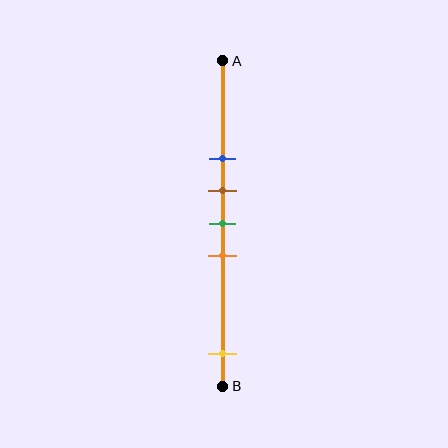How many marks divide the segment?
There are 5 marks dividing the segment.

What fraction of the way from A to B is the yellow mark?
The yellow mark is approximately 90% (0.9) of the way from A to B.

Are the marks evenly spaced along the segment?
No, the marks are not evenly spaced.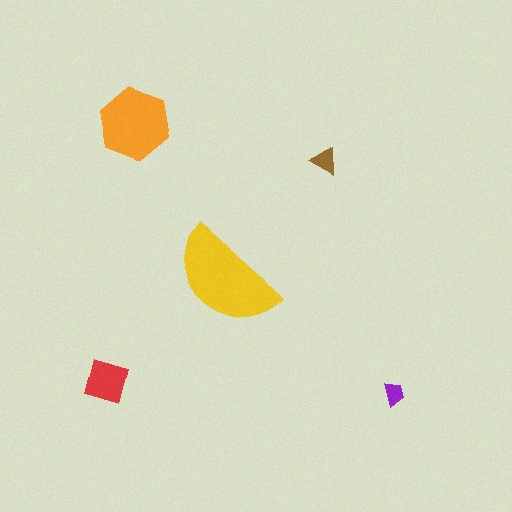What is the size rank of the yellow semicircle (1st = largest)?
1st.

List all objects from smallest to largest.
The purple trapezoid, the brown triangle, the red diamond, the orange hexagon, the yellow semicircle.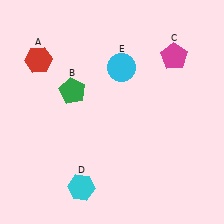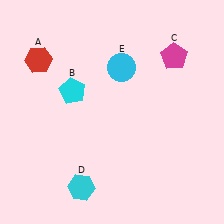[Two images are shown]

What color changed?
The pentagon (B) changed from green in Image 1 to cyan in Image 2.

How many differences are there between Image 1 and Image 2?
There is 1 difference between the two images.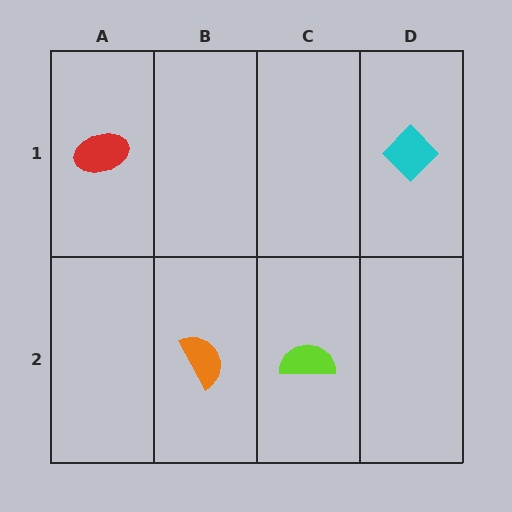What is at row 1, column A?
A red ellipse.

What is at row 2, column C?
A lime semicircle.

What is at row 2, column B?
An orange semicircle.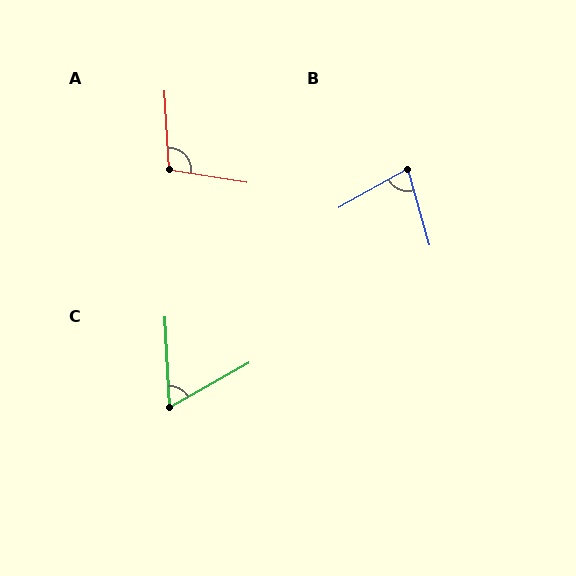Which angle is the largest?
A, at approximately 102 degrees.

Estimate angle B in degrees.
Approximately 77 degrees.